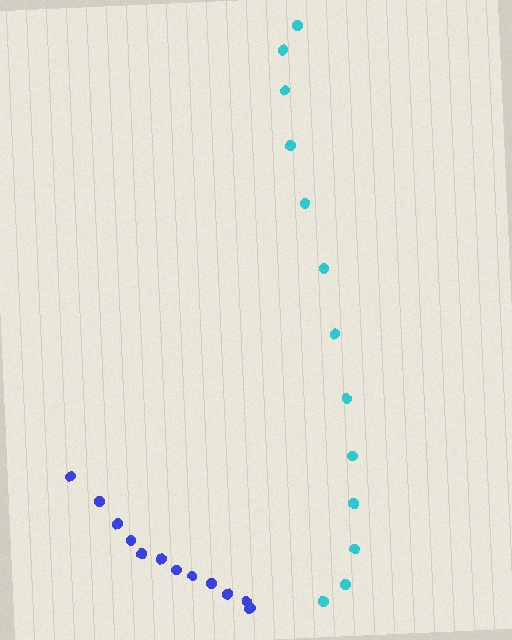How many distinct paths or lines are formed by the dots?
There are 2 distinct paths.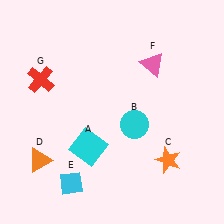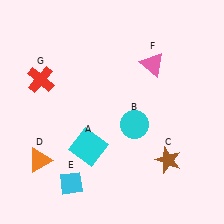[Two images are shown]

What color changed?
The star (C) changed from orange in Image 1 to brown in Image 2.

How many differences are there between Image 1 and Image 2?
There is 1 difference between the two images.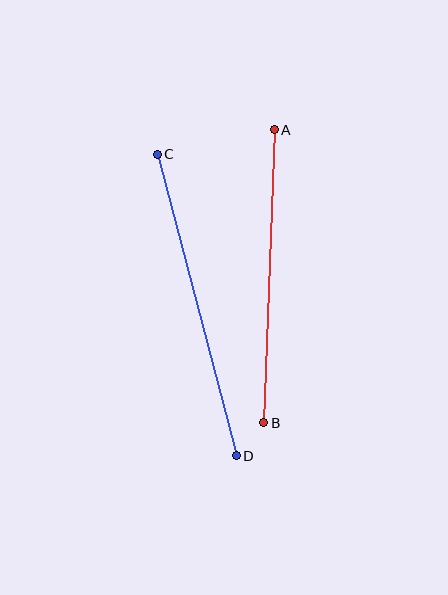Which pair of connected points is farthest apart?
Points C and D are farthest apart.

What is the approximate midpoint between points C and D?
The midpoint is at approximately (197, 305) pixels.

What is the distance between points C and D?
The distance is approximately 312 pixels.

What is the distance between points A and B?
The distance is approximately 293 pixels.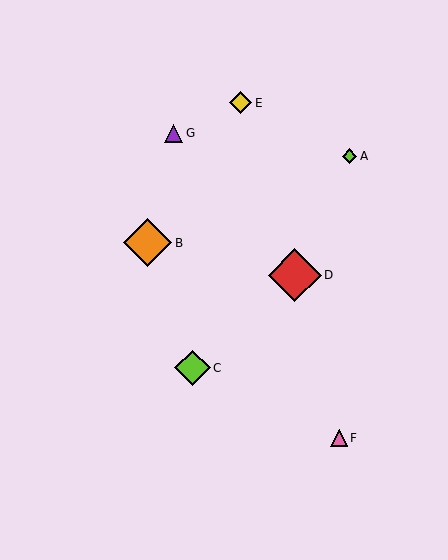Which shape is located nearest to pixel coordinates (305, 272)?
The red diamond (labeled D) at (295, 275) is nearest to that location.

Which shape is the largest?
The red diamond (labeled D) is the largest.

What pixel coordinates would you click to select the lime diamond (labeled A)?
Click at (350, 156) to select the lime diamond A.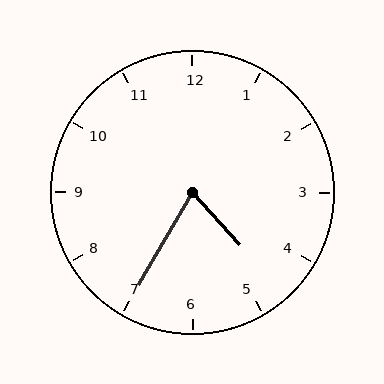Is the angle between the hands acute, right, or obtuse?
It is acute.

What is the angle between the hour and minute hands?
Approximately 72 degrees.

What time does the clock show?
4:35.